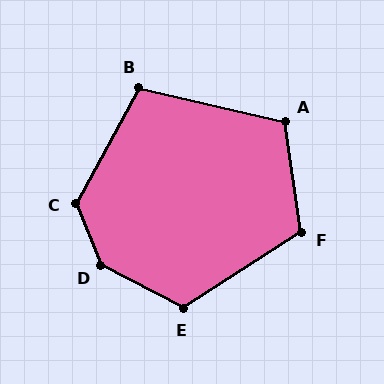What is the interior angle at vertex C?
Approximately 129 degrees (obtuse).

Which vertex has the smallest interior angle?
B, at approximately 106 degrees.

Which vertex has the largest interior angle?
D, at approximately 140 degrees.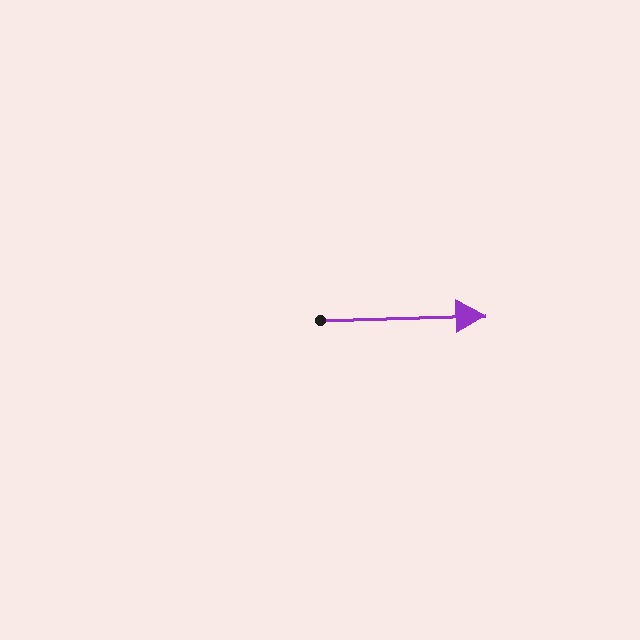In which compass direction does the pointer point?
East.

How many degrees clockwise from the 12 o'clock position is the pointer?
Approximately 88 degrees.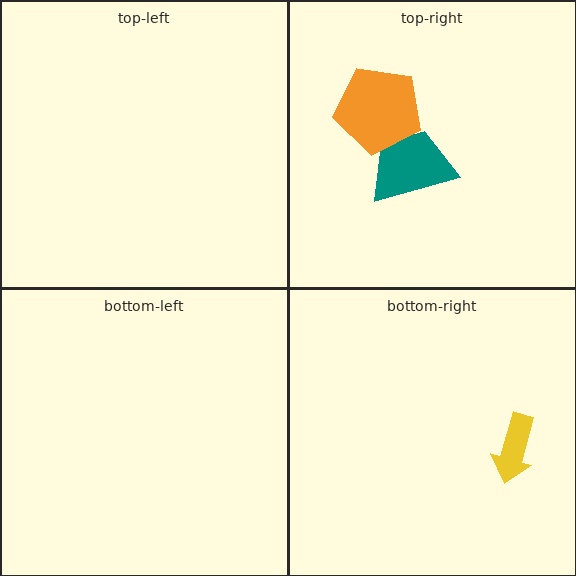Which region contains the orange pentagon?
The top-right region.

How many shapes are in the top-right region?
2.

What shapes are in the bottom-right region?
The yellow arrow.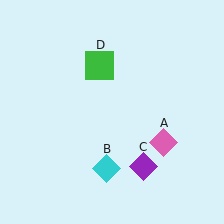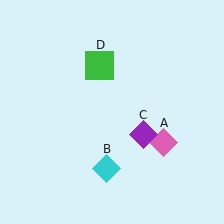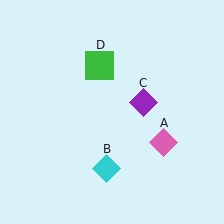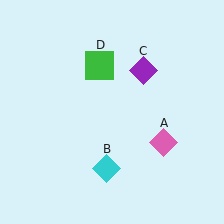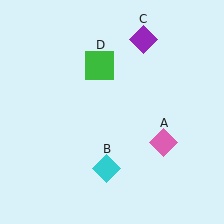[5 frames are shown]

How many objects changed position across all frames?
1 object changed position: purple diamond (object C).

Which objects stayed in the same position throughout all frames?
Pink diamond (object A) and cyan diamond (object B) and green square (object D) remained stationary.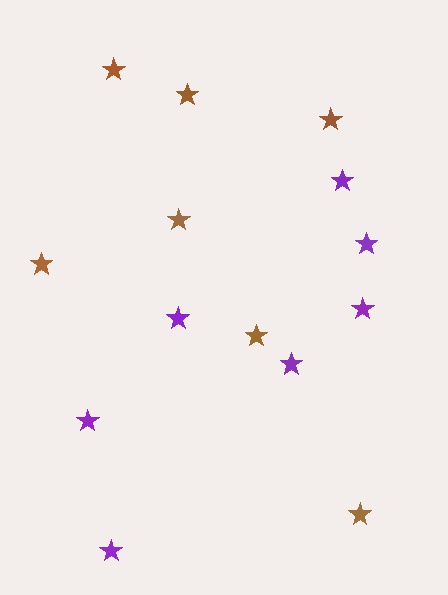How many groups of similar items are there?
There are 2 groups: one group of purple stars (7) and one group of brown stars (7).